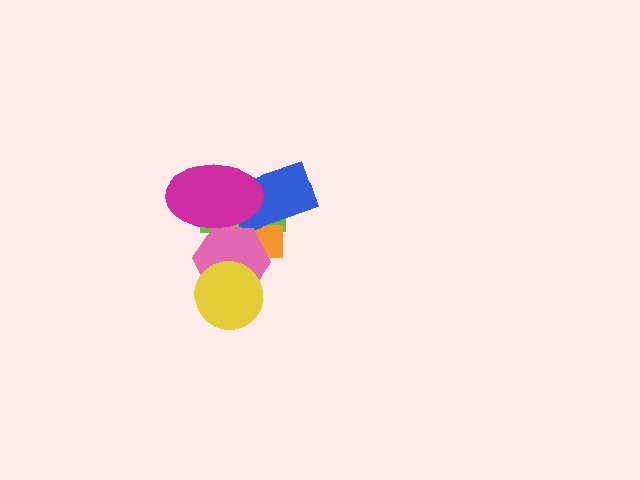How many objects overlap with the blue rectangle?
3 objects overlap with the blue rectangle.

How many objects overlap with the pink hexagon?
4 objects overlap with the pink hexagon.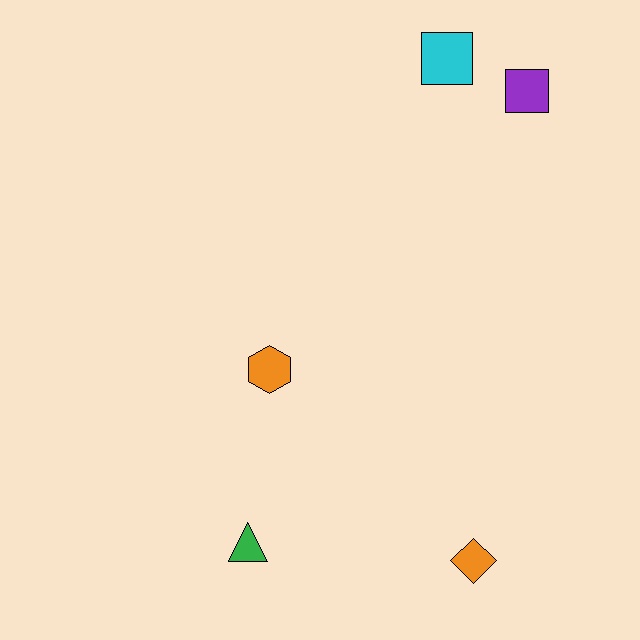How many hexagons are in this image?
There is 1 hexagon.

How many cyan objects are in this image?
There is 1 cyan object.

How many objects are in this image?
There are 5 objects.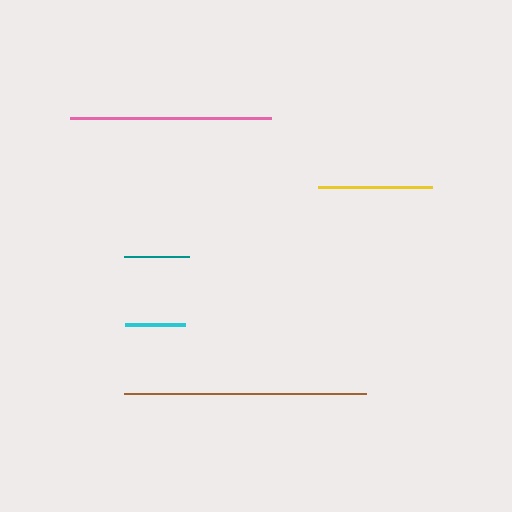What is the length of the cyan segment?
The cyan segment is approximately 60 pixels long.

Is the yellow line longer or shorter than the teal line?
The yellow line is longer than the teal line.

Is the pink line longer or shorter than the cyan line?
The pink line is longer than the cyan line.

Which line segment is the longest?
The brown line is the longest at approximately 243 pixels.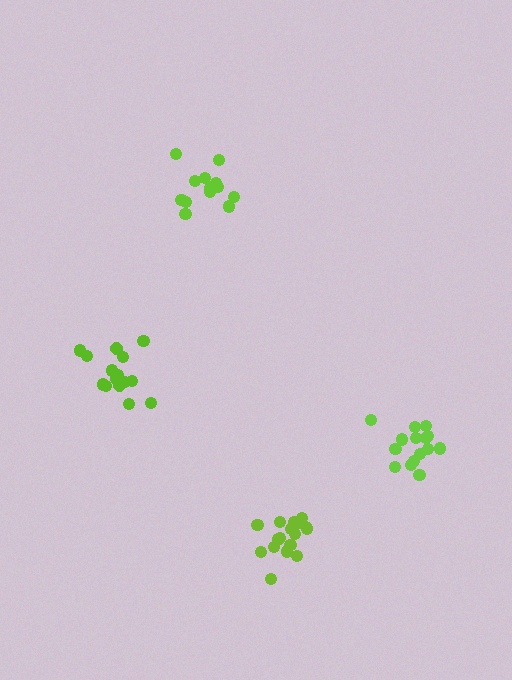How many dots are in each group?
Group 1: 13 dots, Group 2: 15 dots, Group 3: 17 dots, Group 4: 15 dots (60 total).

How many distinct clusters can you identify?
There are 4 distinct clusters.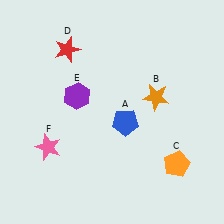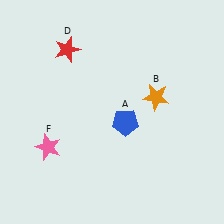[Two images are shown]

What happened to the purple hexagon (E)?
The purple hexagon (E) was removed in Image 2. It was in the top-left area of Image 1.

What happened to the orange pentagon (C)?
The orange pentagon (C) was removed in Image 2. It was in the bottom-right area of Image 1.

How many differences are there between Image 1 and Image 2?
There are 2 differences between the two images.